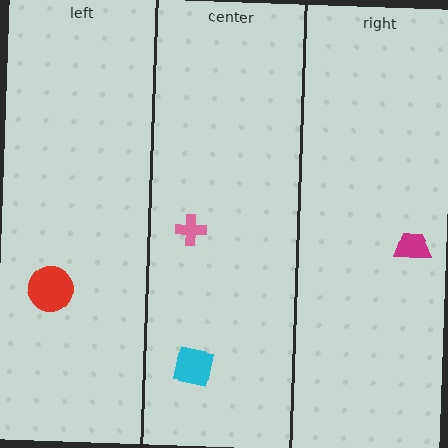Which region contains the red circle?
The left region.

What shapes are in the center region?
The cyan square, the pink cross.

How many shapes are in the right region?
1.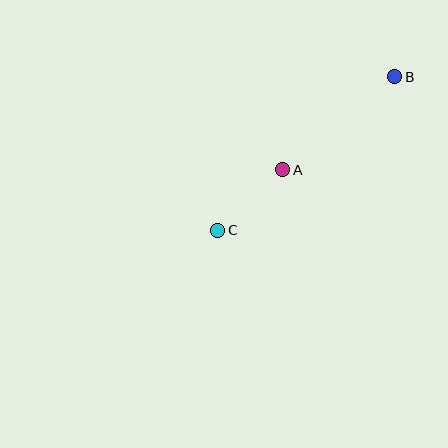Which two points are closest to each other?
Points A and C are closest to each other.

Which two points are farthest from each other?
Points B and C are farthest from each other.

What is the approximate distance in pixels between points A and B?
The distance between A and B is approximately 146 pixels.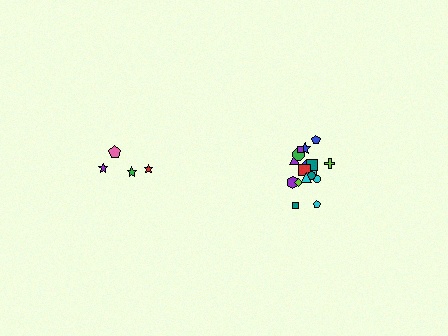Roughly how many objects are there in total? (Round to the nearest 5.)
Roughly 20 objects in total.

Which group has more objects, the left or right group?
The right group.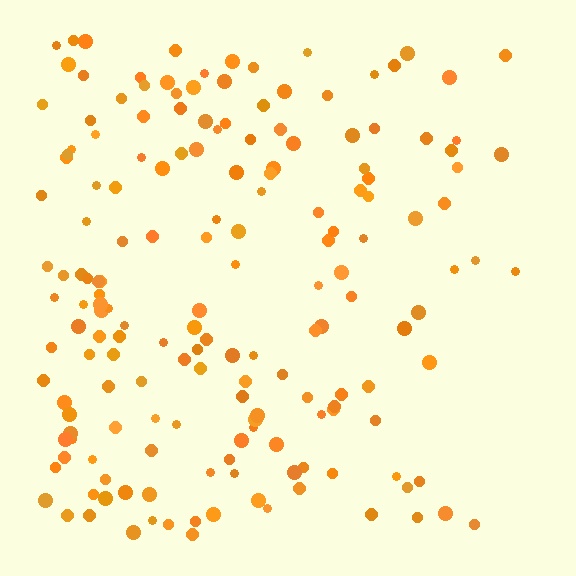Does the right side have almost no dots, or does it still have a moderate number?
Still a moderate number, just noticeably fewer than the left.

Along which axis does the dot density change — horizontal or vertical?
Horizontal.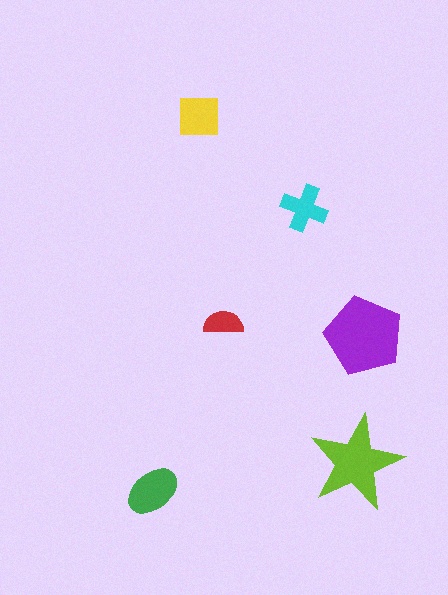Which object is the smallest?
The red semicircle.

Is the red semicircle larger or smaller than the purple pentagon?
Smaller.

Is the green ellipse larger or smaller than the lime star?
Smaller.